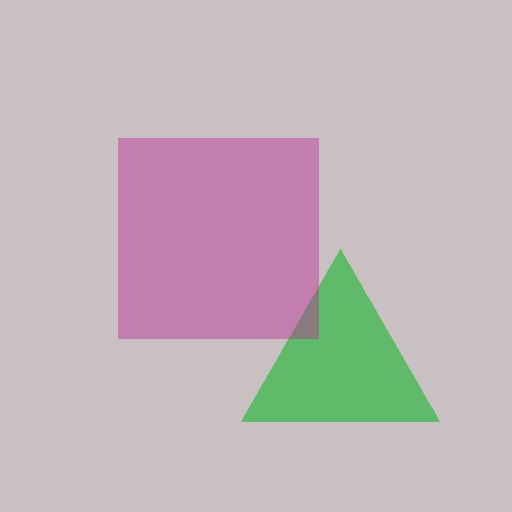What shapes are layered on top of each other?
The layered shapes are: a green triangle, a magenta square.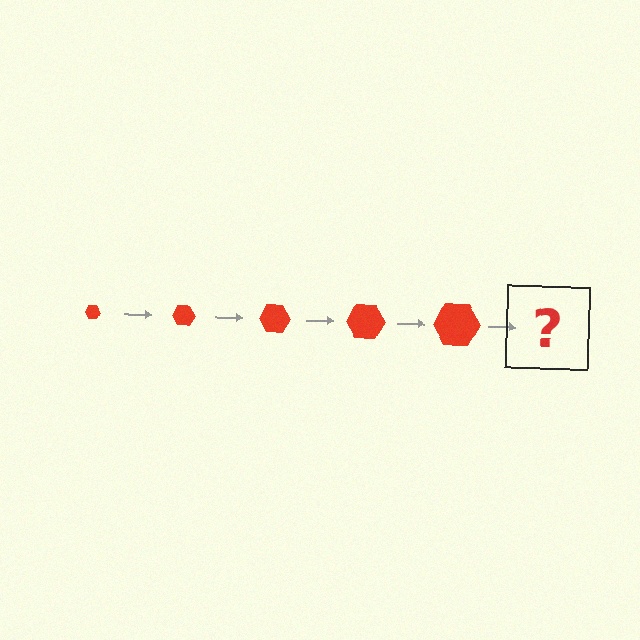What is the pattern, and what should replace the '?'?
The pattern is that the hexagon gets progressively larger each step. The '?' should be a red hexagon, larger than the previous one.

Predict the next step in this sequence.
The next step is a red hexagon, larger than the previous one.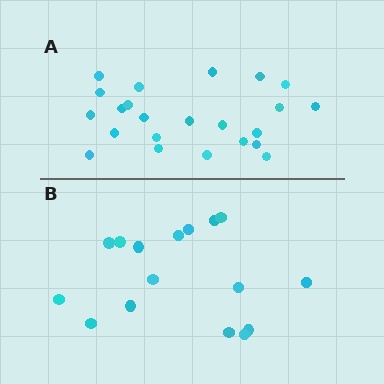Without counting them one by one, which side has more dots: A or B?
Region A (the top region) has more dots.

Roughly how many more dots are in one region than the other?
Region A has roughly 8 or so more dots than region B.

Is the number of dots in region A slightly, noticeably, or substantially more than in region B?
Region A has noticeably more, but not dramatically so. The ratio is roughly 1.4 to 1.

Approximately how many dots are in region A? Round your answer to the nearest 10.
About 20 dots. (The exact count is 23, which rounds to 20.)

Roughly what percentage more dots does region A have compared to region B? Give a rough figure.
About 45% more.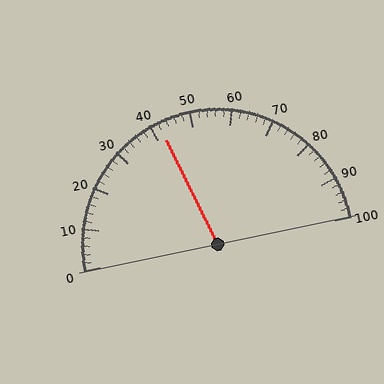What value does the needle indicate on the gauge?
The needle indicates approximately 42.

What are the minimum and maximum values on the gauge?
The gauge ranges from 0 to 100.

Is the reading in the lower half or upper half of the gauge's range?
The reading is in the lower half of the range (0 to 100).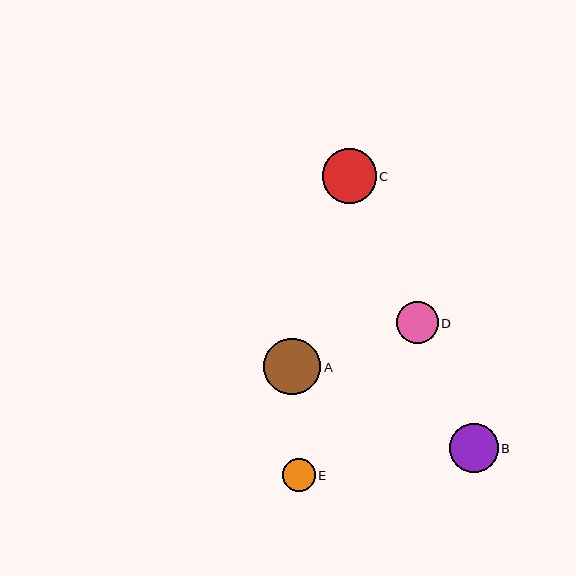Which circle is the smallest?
Circle E is the smallest with a size of approximately 32 pixels.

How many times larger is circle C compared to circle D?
Circle C is approximately 1.3 times the size of circle D.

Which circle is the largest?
Circle A is the largest with a size of approximately 57 pixels.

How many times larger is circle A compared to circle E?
Circle A is approximately 1.7 times the size of circle E.